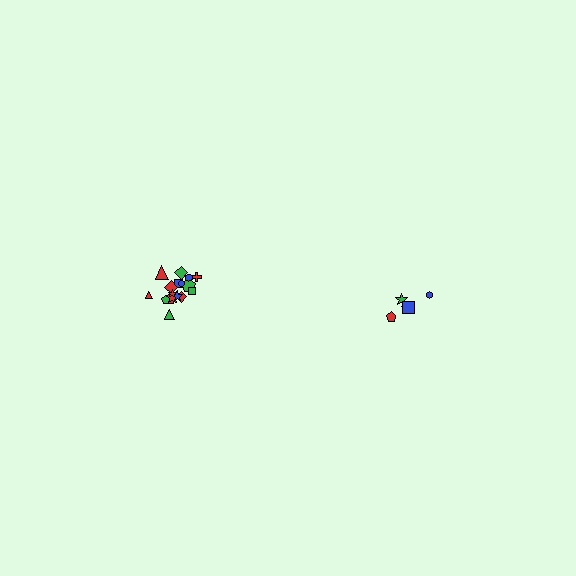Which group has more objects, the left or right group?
The left group.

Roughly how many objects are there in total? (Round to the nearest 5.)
Roughly 25 objects in total.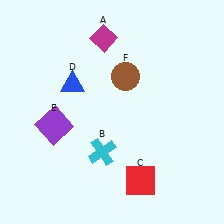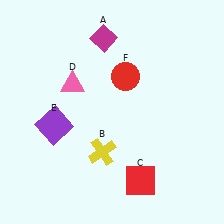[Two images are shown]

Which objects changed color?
B changed from cyan to yellow. D changed from blue to pink. F changed from brown to red.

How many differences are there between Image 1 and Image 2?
There are 3 differences between the two images.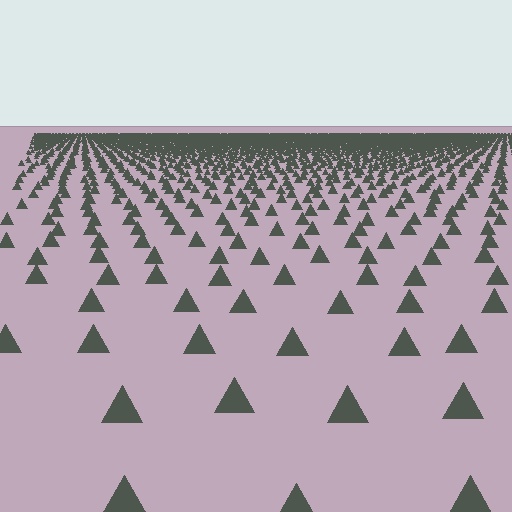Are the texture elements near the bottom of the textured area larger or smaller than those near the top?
Larger. Near the bottom, elements are closer to the viewer and appear at a bigger on-screen size.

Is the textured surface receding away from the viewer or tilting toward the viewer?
The surface is receding away from the viewer. Texture elements get smaller and denser toward the top.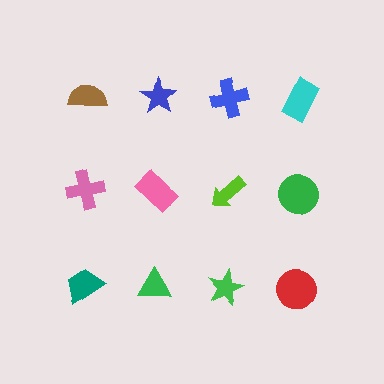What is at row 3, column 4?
A red circle.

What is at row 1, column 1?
A brown semicircle.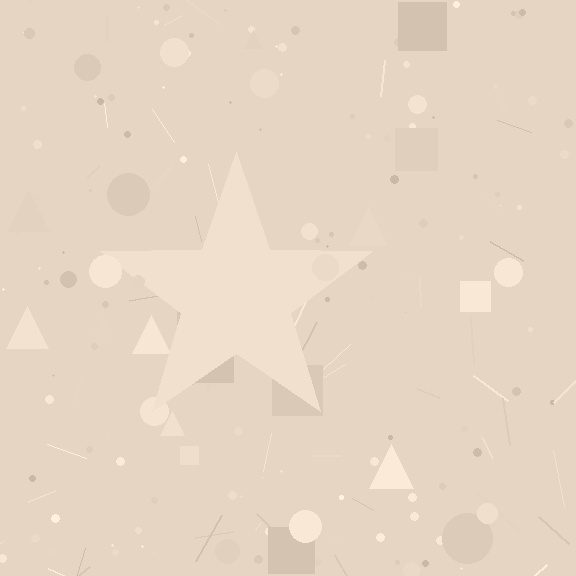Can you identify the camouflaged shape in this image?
The camouflaged shape is a star.